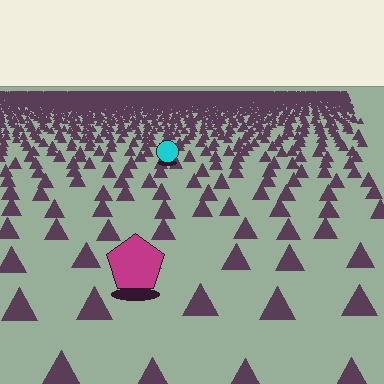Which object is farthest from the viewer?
The cyan circle is farthest from the viewer. It appears smaller and the ground texture around it is denser.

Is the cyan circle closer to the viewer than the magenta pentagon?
No. The magenta pentagon is closer — you can tell from the texture gradient: the ground texture is coarser near it.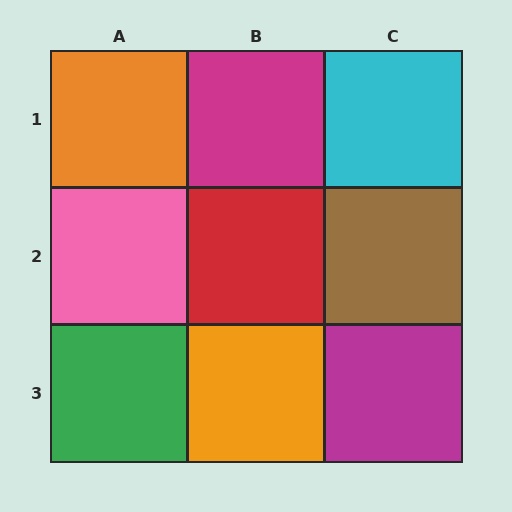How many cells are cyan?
1 cell is cyan.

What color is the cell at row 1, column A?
Orange.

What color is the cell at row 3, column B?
Orange.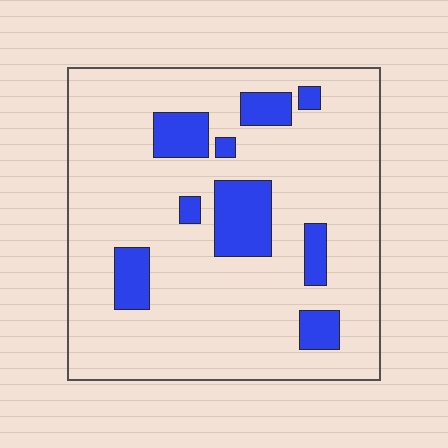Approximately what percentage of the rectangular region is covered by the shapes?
Approximately 15%.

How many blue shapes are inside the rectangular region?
9.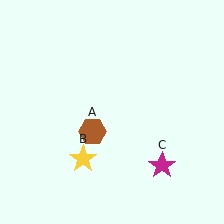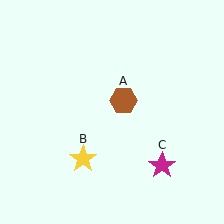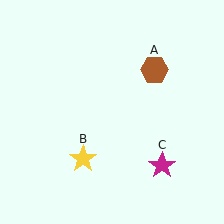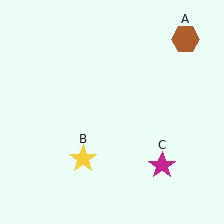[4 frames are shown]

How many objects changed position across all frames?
1 object changed position: brown hexagon (object A).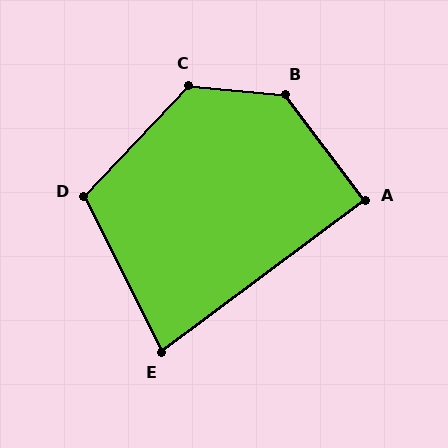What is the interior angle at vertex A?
Approximately 90 degrees (approximately right).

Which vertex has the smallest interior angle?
E, at approximately 80 degrees.